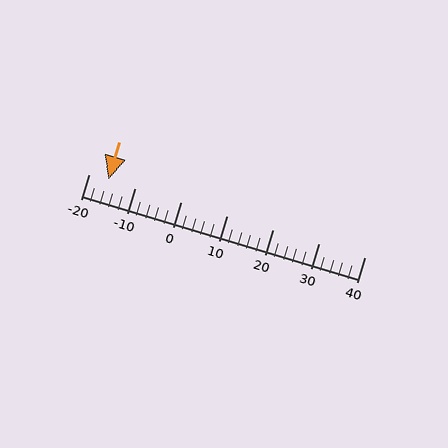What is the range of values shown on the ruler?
The ruler shows values from -20 to 40.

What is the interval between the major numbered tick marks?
The major tick marks are spaced 10 units apart.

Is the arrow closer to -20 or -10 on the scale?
The arrow is closer to -20.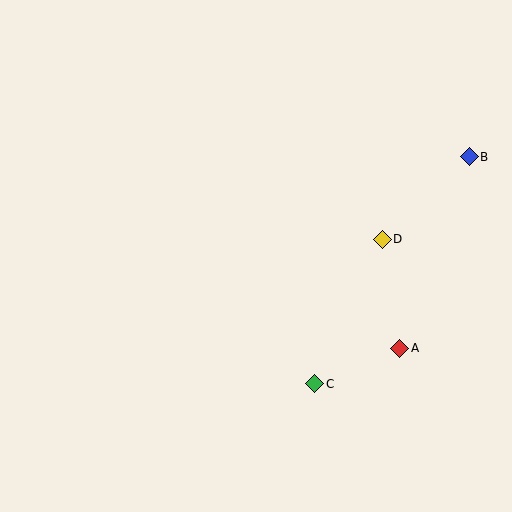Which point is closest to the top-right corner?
Point B is closest to the top-right corner.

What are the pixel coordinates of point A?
Point A is at (400, 348).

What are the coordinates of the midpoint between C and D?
The midpoint between C and D is at (348, 312).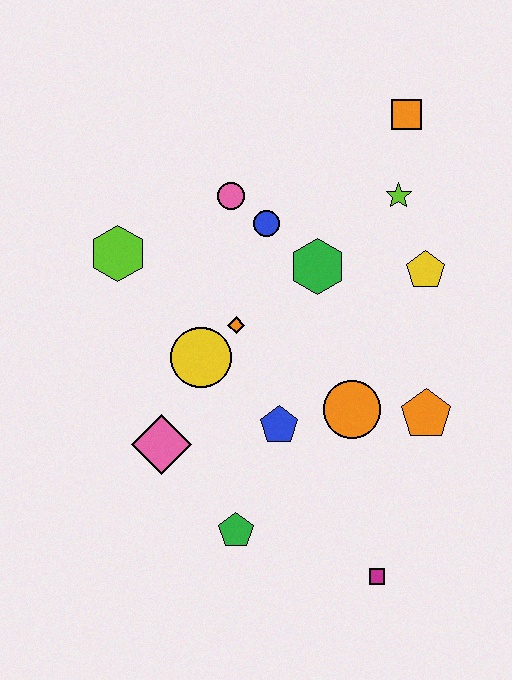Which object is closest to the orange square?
The lime star is closest to the orange square.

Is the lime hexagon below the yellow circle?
No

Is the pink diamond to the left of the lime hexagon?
No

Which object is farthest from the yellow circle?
The orange square is farthest from the yellow circle.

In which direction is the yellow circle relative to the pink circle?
The yellow circle is below the pink circle.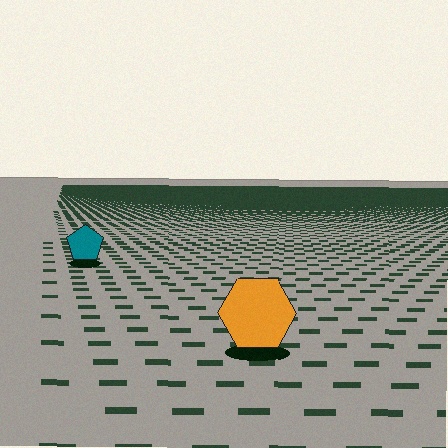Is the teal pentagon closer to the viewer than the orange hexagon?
No. The orange hexagon is closer — you can tell from the texture gradient: the ground texture is coarser near it.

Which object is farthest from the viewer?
The teal pentagon is farthest from the viewer. It appears smaller and the ground texture around it is denser.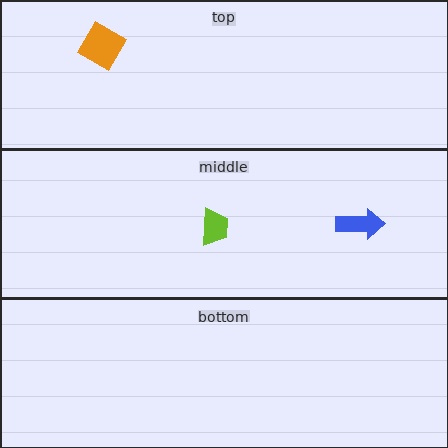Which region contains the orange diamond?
The top region.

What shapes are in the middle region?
The blue arrow, the lime trapezoid.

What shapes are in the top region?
The orange diamond.